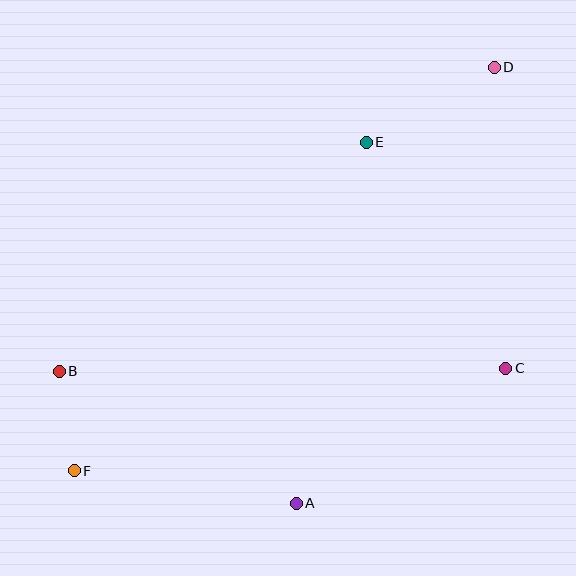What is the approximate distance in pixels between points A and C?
The distance between A and C is approximately 249 pixels.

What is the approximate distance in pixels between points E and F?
The distance between E and F is approximately 439 pixels.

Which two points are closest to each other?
Points B and F are closest to each other.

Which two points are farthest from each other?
Points D and F are farthest from each other.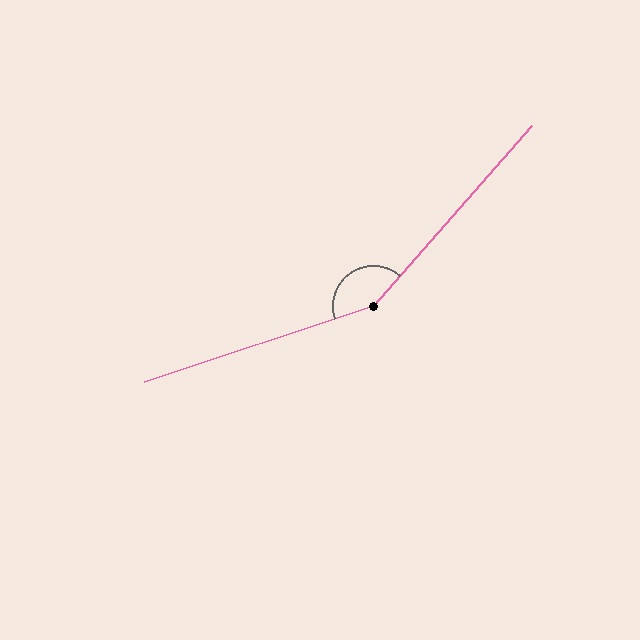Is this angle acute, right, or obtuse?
It is obtuse.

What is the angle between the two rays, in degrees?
Approximately 150 degrees.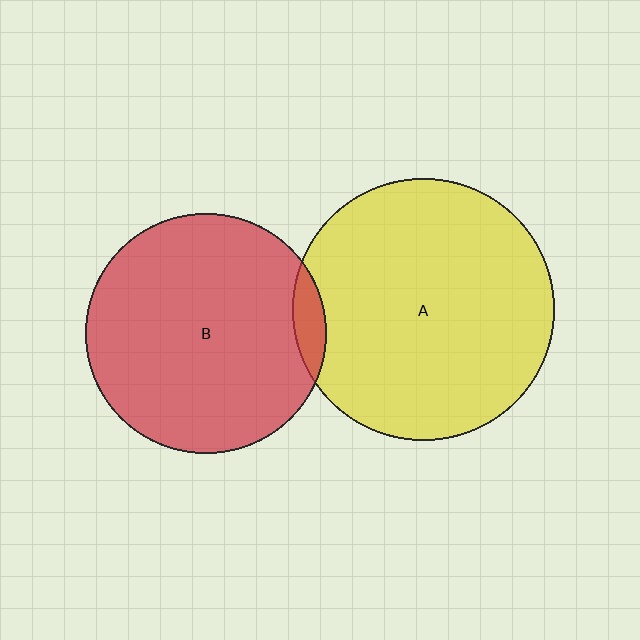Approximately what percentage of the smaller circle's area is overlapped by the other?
Approximately 5%.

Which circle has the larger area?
Circle A (yellow).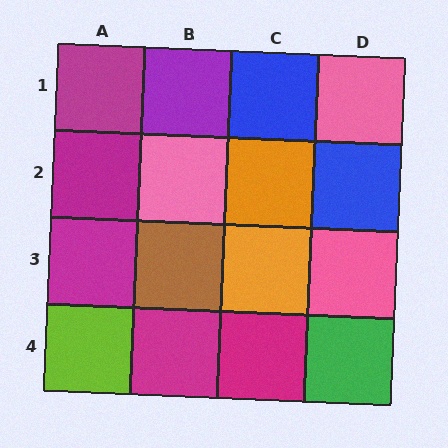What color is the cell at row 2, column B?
Pink.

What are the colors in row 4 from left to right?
Lime, magenta, magenta, green.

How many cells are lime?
1 cell is lime.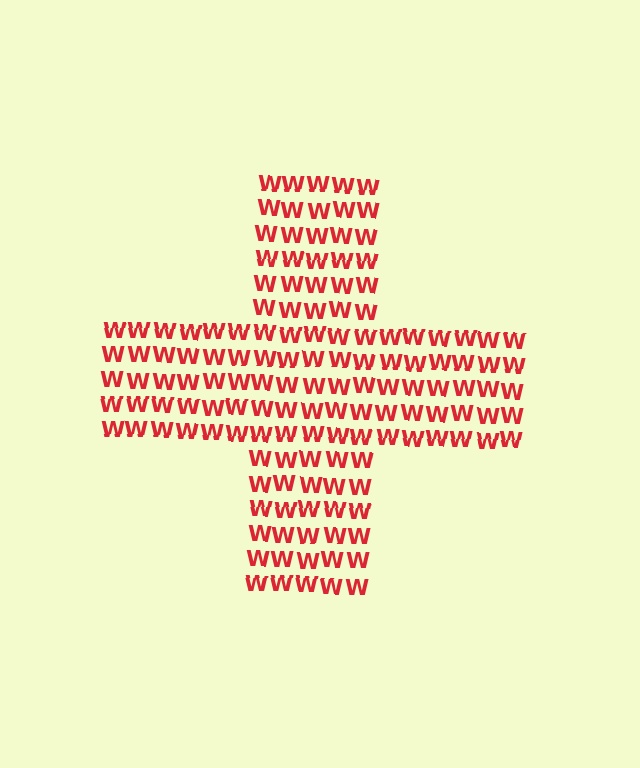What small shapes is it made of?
It is made of small letter W's.